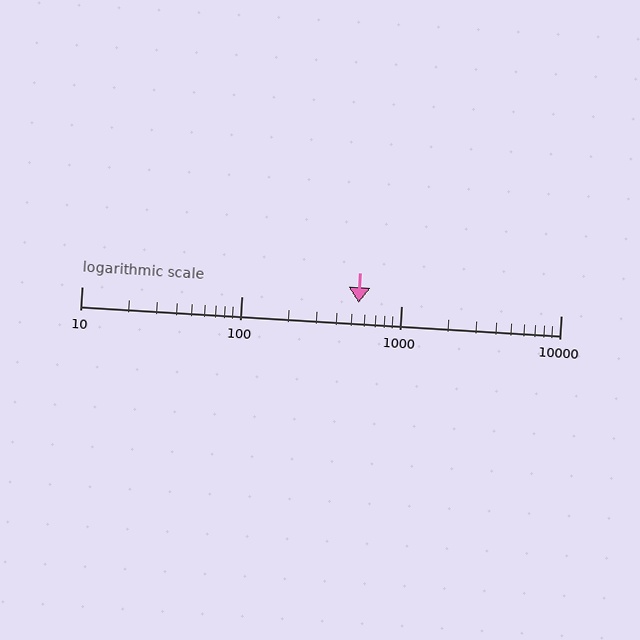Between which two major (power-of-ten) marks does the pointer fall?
The pointer is between 100 and 1000.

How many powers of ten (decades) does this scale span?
The scale spans 3 decades, from 10 to 10000.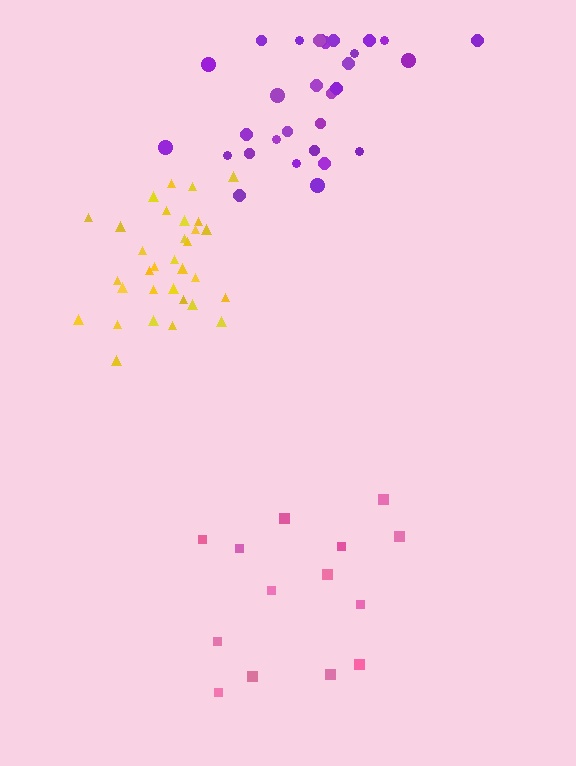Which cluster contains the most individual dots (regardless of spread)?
Yellow (32).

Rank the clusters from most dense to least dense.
yellow, purple, pink.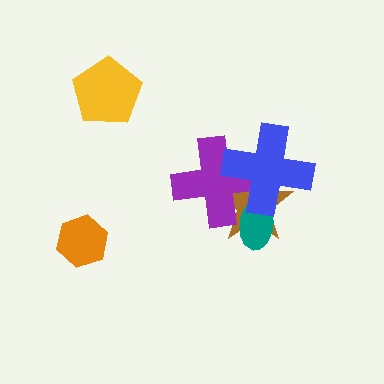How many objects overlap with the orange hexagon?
0 objects overlap with the orange hexagon.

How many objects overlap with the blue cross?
3 objects overlap with the blue cross.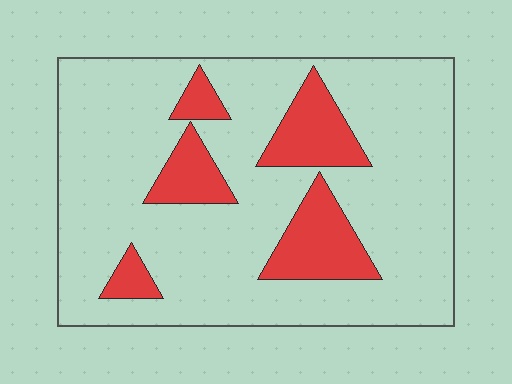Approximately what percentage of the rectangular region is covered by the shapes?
Approximately 20%.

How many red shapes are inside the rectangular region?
5.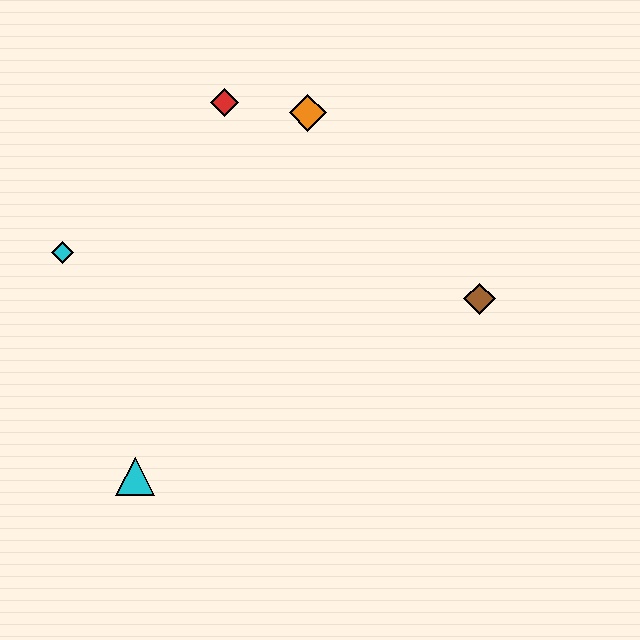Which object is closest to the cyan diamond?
The red diamond is closest to the cyan diamond.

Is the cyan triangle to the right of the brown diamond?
No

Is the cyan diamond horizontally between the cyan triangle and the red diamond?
No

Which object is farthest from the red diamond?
The cyan triangle is farthest from the red diamond.